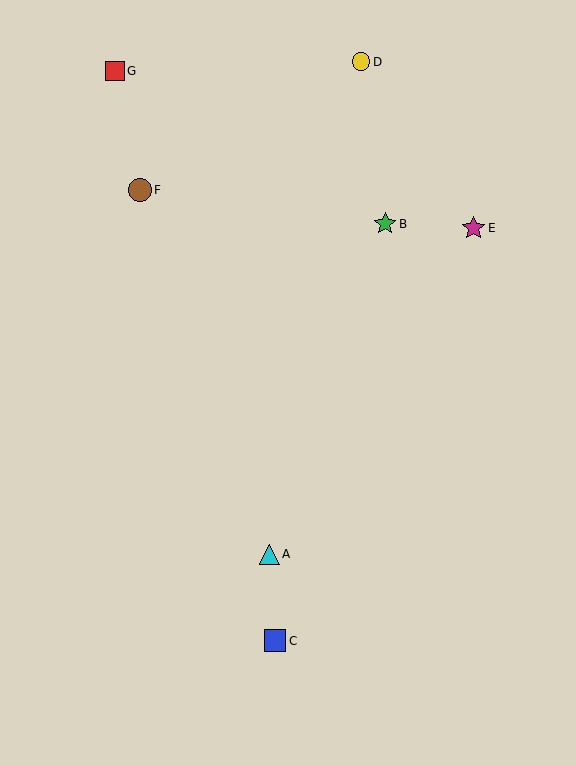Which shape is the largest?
The brown circle (labeled F) is the largest.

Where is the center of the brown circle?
The center of the brown circle is at (140, 190).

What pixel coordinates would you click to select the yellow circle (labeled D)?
Click at (361, 62) to select the yellow circle D.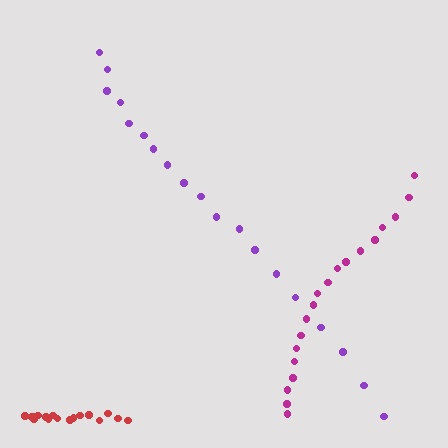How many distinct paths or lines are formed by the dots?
There are 3 distinct paths.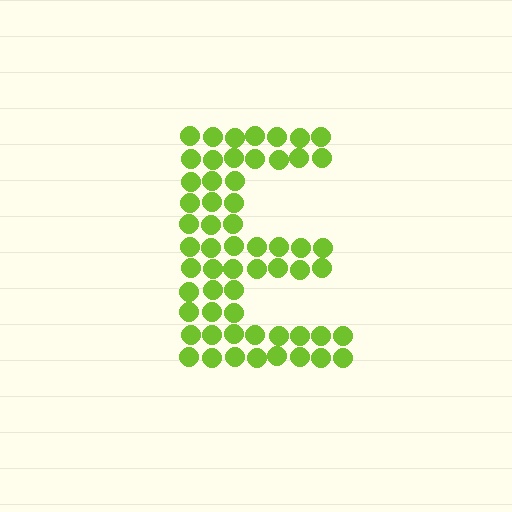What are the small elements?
The small elements are circles.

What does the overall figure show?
The overall figure shows the letter E.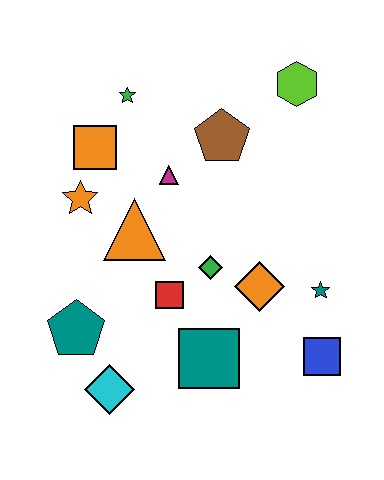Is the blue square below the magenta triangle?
Yes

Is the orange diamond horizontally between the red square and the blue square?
Yes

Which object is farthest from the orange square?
The blue square is farthest from the orange square.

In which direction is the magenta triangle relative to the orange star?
The magenta triangle is to the right of the orange star.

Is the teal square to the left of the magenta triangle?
No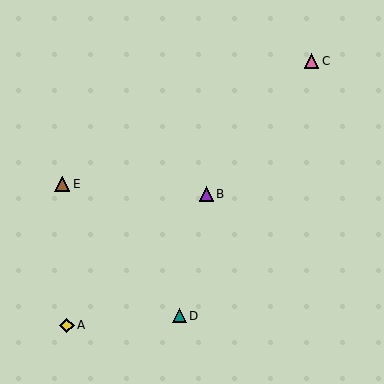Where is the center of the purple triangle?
The center of the purple triangle is at (206, 194).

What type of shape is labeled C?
Shape C is a pink triangle.